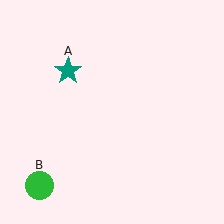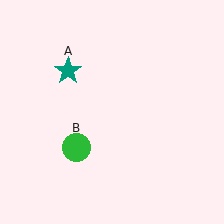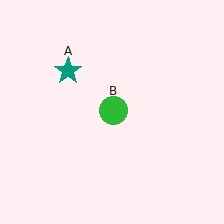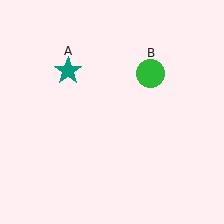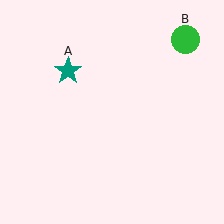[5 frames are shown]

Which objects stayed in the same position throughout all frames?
Teal star (object A) remained stationary.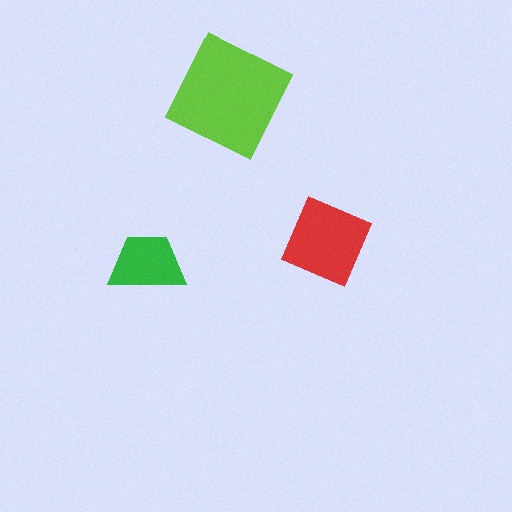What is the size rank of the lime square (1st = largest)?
1st.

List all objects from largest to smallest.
The lime square, the red diamond, the green trapezoid.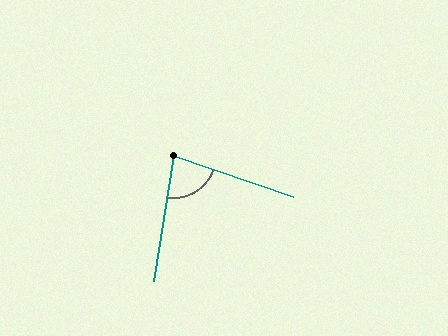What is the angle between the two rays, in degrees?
Approximately 80 degrees.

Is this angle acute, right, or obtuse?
It is acute.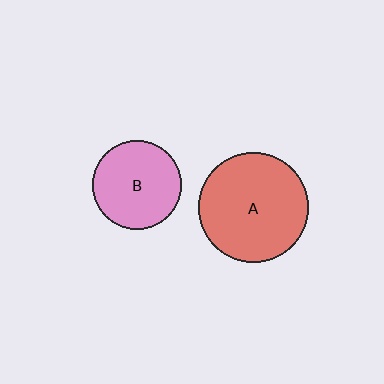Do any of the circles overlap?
No, none of the circles overlap.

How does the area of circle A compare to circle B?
Approximately 1.5 times.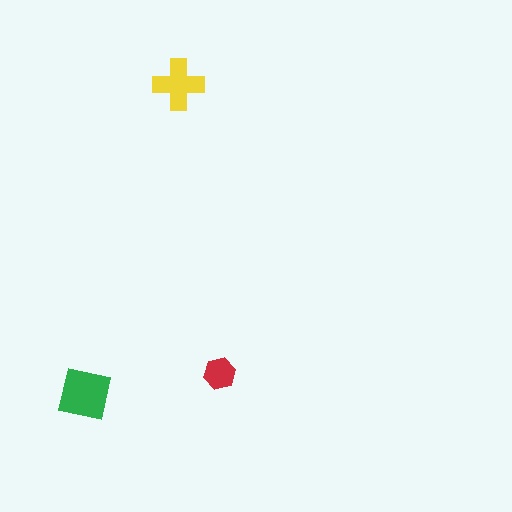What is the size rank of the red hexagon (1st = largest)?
3rd.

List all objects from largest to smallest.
The green square, the yellow cross, the red hexagon.